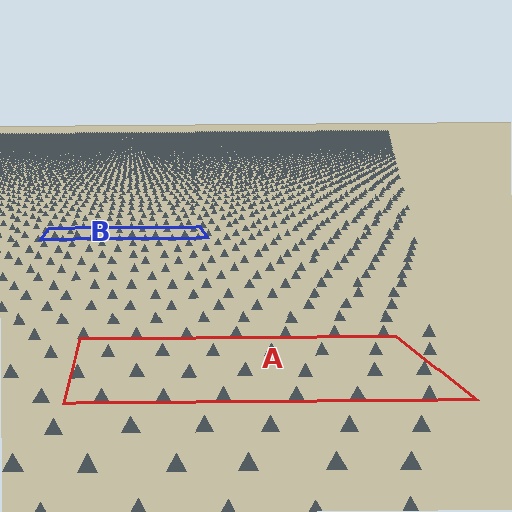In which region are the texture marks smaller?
The texture marks are smaller in region B, because it is farther away.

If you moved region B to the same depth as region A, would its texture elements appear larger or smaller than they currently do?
They would appear larger. At a closer depth, the same texture elements are projected at a bigger on-screen size.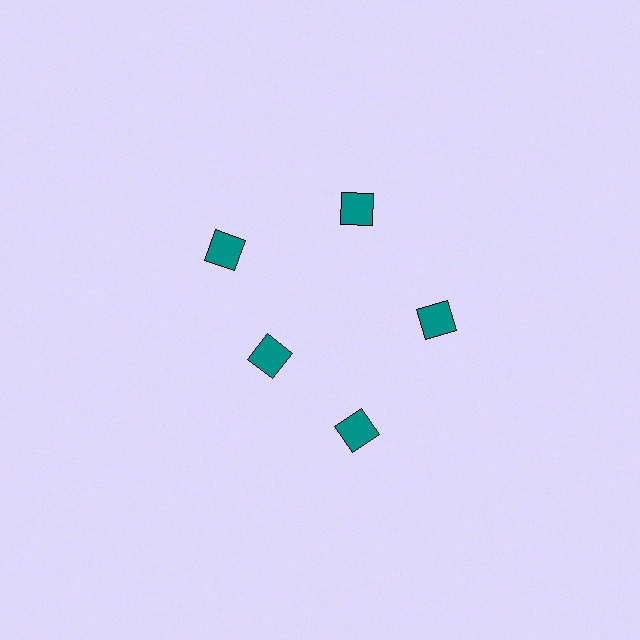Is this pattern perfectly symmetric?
No. The 5 teal diamonds are arranged in a ring, but one element near the 8 o'clock position is pulled inward toward the center, breaking the 5-fold rotational symmetry.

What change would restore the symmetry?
The symmetry would be restored by moving it outward, back onto the ring so that all 5 diamonds sit at equal angles and equal distance from the center.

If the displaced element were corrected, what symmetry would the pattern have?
It would have 5-fold rotational symmetry — the pattern would map onto itself every 72 degrees.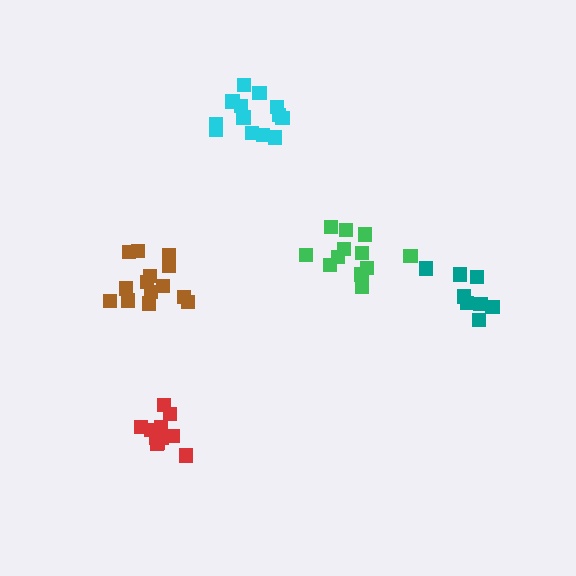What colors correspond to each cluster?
The clusters are colored: brown, green, cyan, red, teal.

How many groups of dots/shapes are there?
There are 5 groups.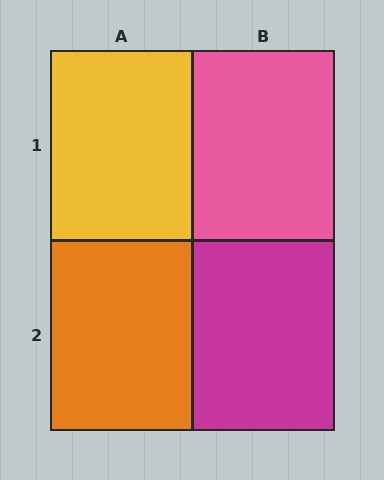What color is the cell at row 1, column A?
Yellow.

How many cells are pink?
1 cell is pink.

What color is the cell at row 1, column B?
Pink.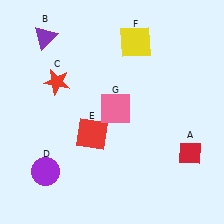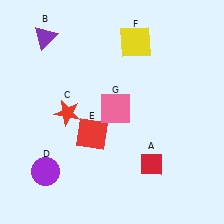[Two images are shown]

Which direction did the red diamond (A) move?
The red diamond (A) moved left.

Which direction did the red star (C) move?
The red star (C) moved down.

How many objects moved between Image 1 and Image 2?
2 objects moved between the two images.